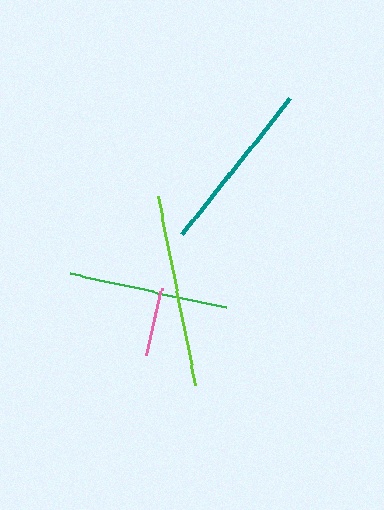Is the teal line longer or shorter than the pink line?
The teal line is longer than the pink line.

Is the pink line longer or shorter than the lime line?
The lime line is longer than the pink line.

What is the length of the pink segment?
The pink segment is approximately 70 pixels long.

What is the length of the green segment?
The green segment is approximately 160 pixels long.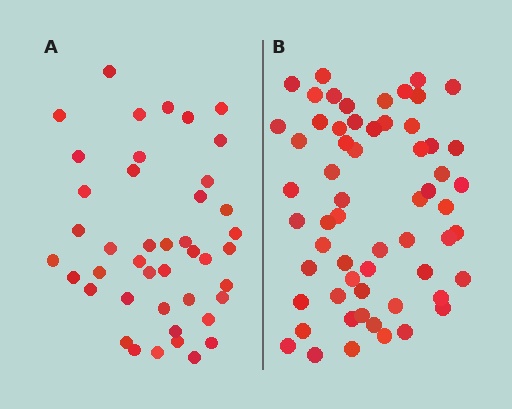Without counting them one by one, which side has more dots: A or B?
Region B (the right region) has more dots.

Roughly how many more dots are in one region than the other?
Region B has approximately 15 more dots than region A.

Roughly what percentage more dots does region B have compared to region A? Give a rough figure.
About 40% more.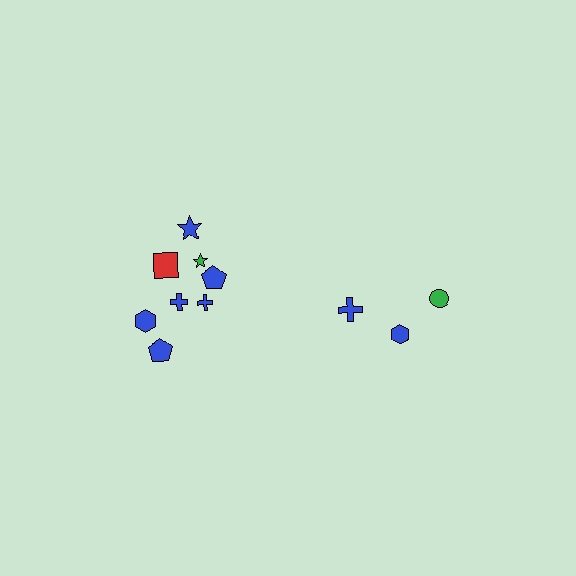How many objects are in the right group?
There are 3 objects.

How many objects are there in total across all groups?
There are 11 objects.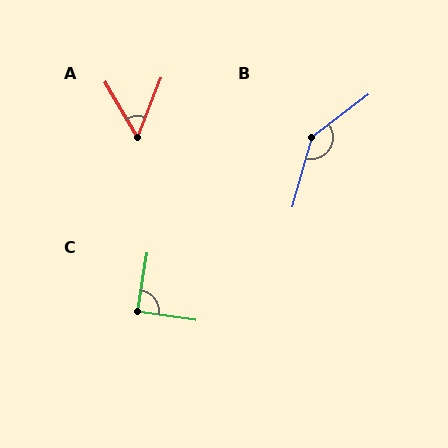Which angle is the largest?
B, at approximately 142 degrees.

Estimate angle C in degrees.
Approximately 89 degrees.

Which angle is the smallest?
A, at approximately 51 degrees.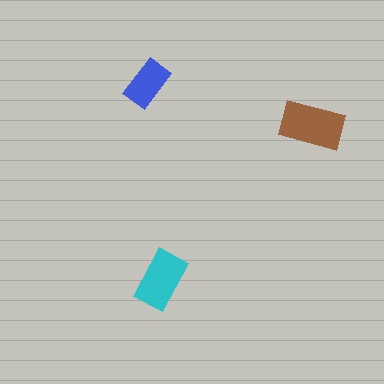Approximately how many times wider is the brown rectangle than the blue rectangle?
About 1.5 times wider.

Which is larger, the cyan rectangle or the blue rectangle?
The cyan one.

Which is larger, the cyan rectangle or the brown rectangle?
The brown one.